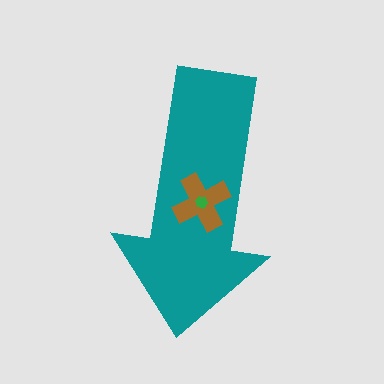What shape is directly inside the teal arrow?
The brown cross.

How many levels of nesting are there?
3.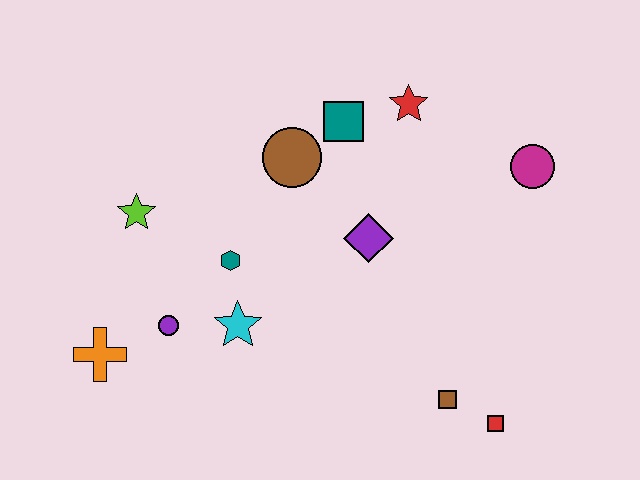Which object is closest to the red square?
The brown square is closest to the red square.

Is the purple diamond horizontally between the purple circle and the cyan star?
No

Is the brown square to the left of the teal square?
No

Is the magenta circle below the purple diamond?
No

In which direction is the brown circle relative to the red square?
The brown circle is above the red square.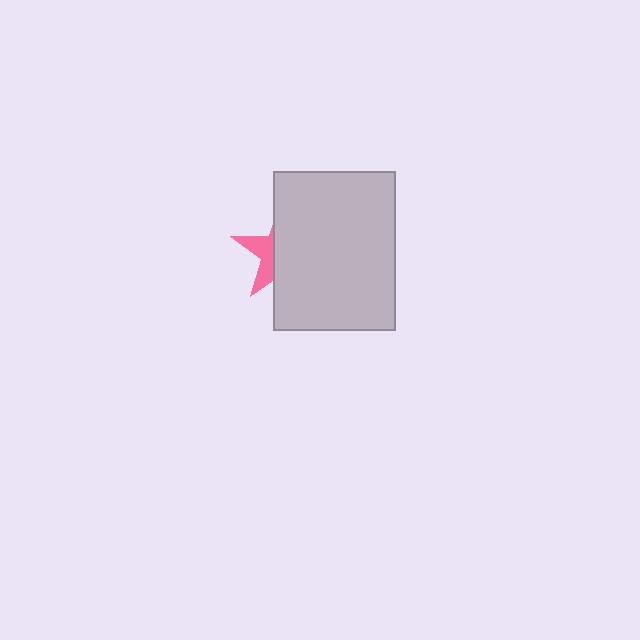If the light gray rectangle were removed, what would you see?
You would see the complete pink star.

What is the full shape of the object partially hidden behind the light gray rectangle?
The partially hidden object is a pink star.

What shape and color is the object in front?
The object in front is a light gray rectangle.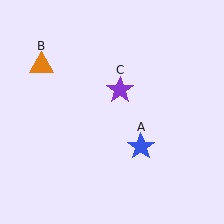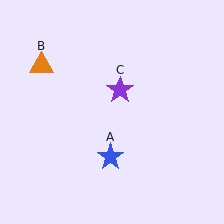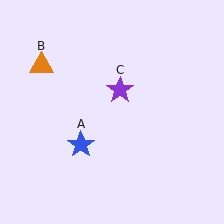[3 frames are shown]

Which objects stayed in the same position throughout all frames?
Orange triangle (object B) and purple star (object C) remained stationary.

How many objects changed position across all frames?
1 object changed position: blue star (object A).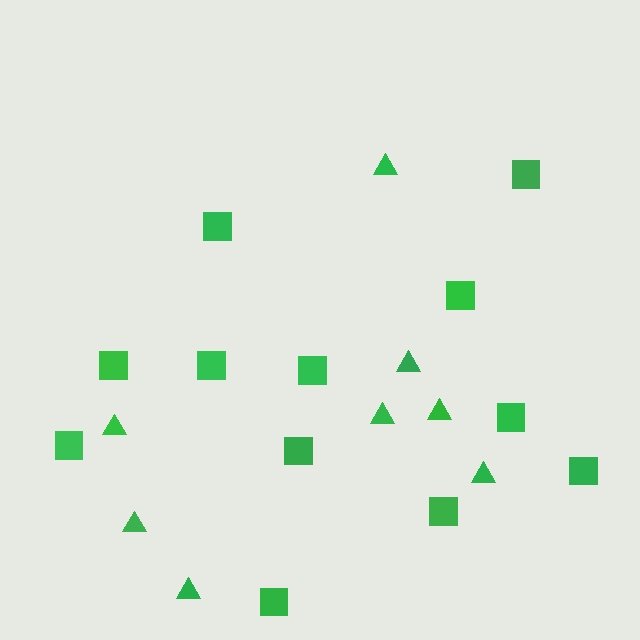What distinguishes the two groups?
There are 2 groups: one group of triangles (8) and one group of squares (12).